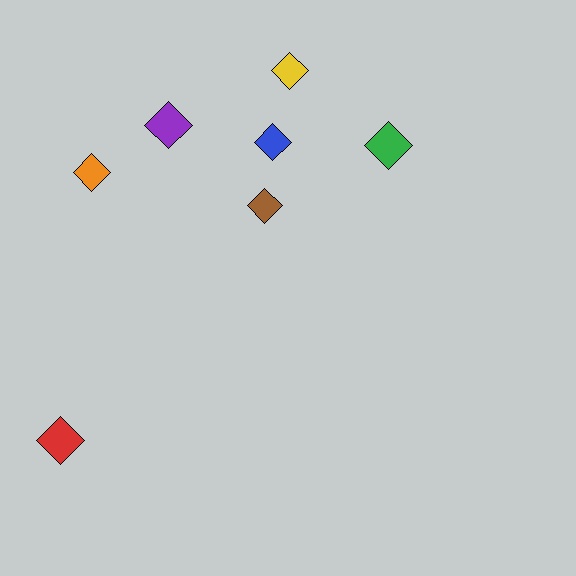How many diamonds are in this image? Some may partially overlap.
There are 7 diamonds.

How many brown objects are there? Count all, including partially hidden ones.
There is 1 brown object.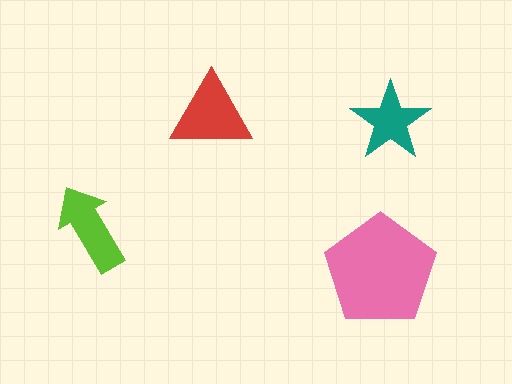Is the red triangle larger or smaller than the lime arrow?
Larger.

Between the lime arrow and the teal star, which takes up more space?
The lime arrow.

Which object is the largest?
The pink pentagon.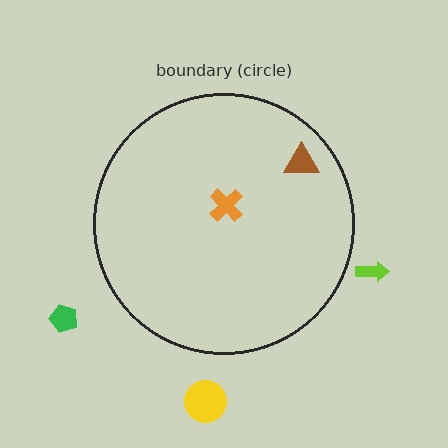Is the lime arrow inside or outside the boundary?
Outside.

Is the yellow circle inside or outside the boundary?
Outside.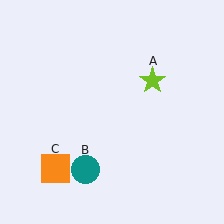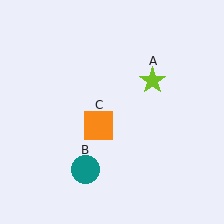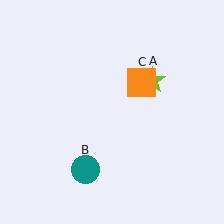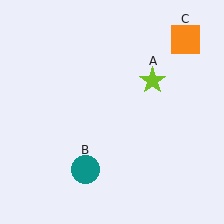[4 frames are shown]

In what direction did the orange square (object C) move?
The orange square (object C) moved up and to the right.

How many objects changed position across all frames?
1 object changed position: orange square (object C).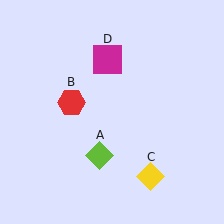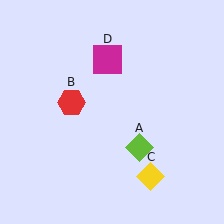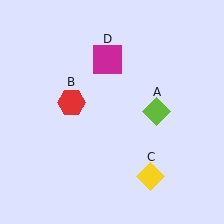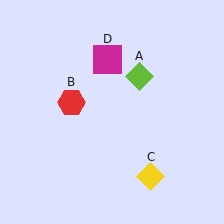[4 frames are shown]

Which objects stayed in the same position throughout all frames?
Red hexagon (object B) and yellow diamond (object C) and magenta square (object D) remained stationary.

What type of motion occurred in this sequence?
The lime diamond (object A) rotated counterclockwise around the center of the scene.